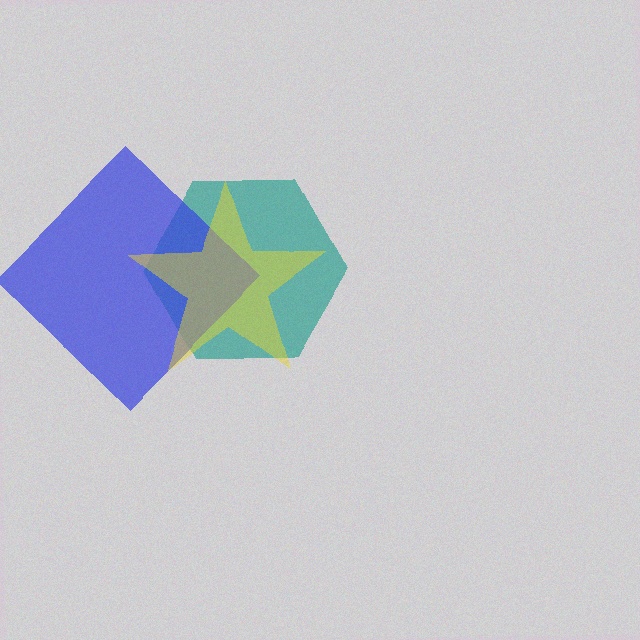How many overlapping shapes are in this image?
There are 3 overlapping shapes in the image.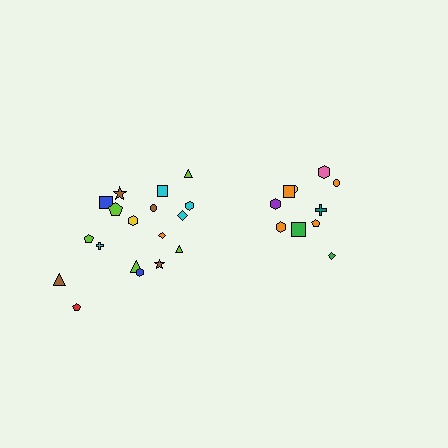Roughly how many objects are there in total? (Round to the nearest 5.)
Roughly 30 objects in total.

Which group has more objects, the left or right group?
The left group.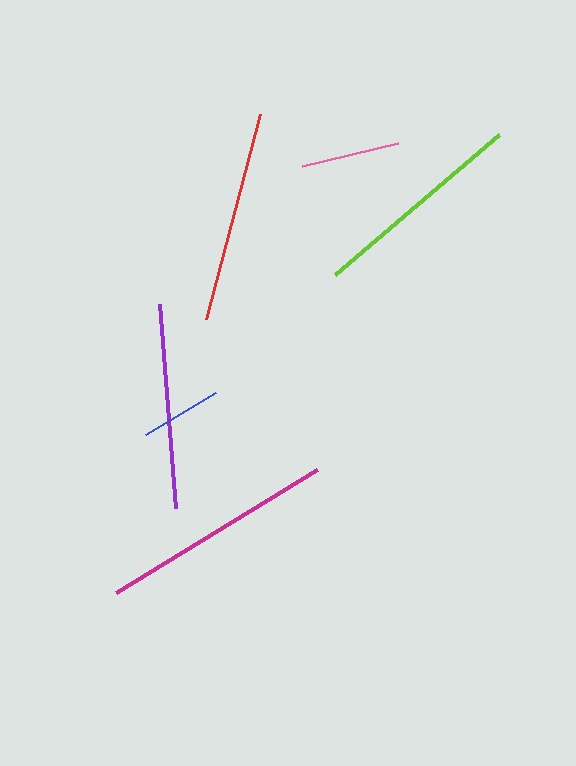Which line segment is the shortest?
The blue line is the shortest at approximately 82 pixels.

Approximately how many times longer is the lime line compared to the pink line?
The lime line is approximately 2.2 times the length of the pink line.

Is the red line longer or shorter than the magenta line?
The magenta line is longer than the red line.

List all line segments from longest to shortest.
From longest to shortest: magenta, lime, red, purple, pink, blue.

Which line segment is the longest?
The magenta line is the longest at approximately 236 pixels.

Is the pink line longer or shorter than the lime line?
The lime line is longer than the pink line.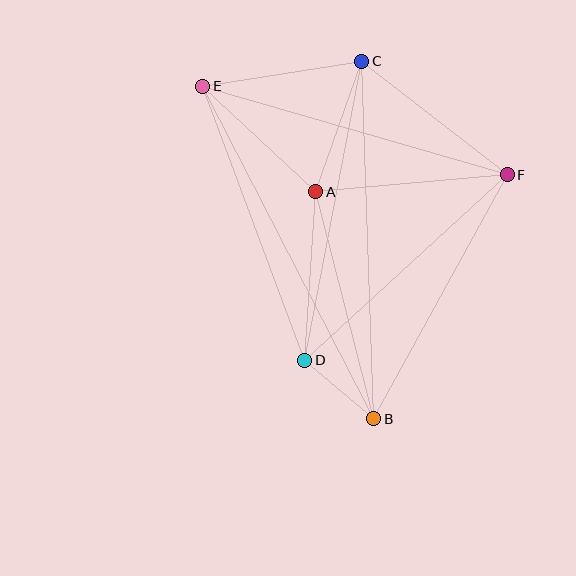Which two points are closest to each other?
Points B and D are closest to each other.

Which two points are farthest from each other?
Points B and E are farthest from each other.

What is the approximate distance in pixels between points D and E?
The distance between D and E is approximately 292 pixels.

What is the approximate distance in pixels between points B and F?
The distance between B and F is approximately 278 pixels.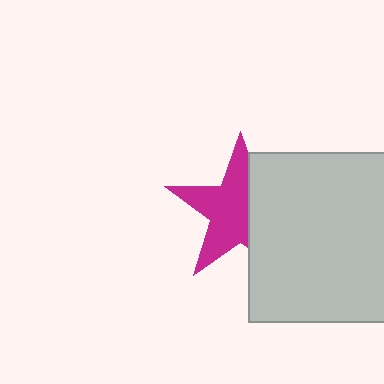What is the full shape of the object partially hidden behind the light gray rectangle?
The partially hidden object is a magenta star.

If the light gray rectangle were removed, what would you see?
You would see the complete magenta star.